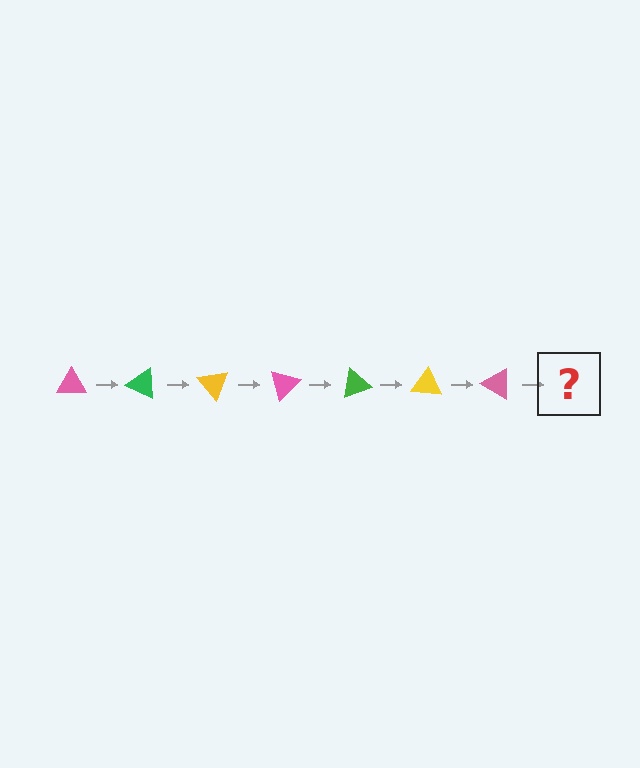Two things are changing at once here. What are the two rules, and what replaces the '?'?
The two rules are that it rotates 25 degrees each step and the color cycles through pink, green, and yellow. The '?' should be a green triangle, rotated 175 degrees from the start.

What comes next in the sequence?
The next element should be a green triangle, rotated 175 degrees from the start.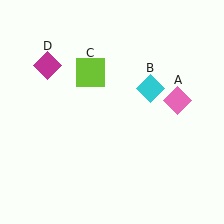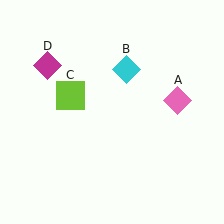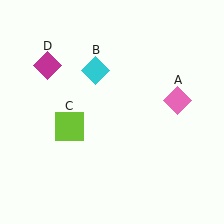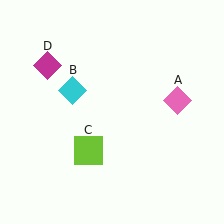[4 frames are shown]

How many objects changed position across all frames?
2 objects changed position: cyan diamond (object B), lime square (object C).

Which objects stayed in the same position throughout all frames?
Pink diamond (object A) and magenta diamond (object D) remained stationary.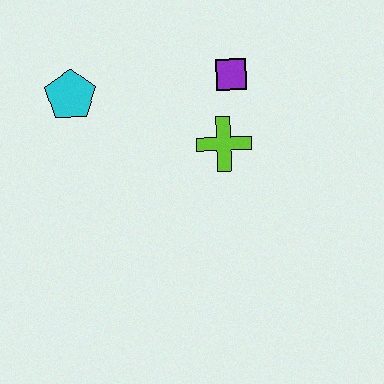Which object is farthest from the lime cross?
The cyan pentagon is farthest from the lime cross.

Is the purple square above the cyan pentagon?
Yes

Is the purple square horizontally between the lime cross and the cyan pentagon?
No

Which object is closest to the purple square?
The lime cross is closest to the purple square.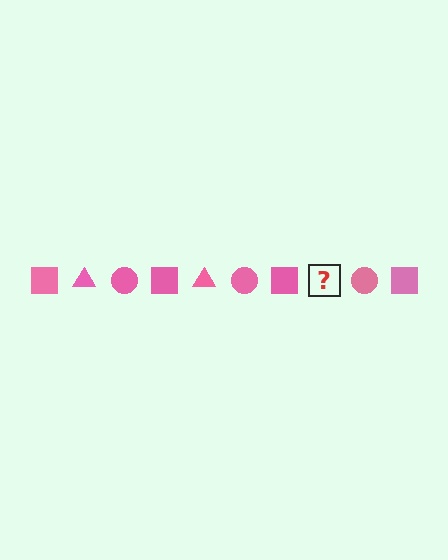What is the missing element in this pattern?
The missing element is a pink triangle.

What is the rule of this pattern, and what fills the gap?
The rule is that the pattern cycles through square, triangle, circle shapes in pink. The gap should be filled with a pink triangle.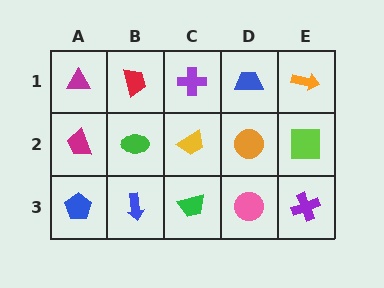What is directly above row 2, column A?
A magenta triangle.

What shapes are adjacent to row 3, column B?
A green ellipse (row 2, column B), a blue pentagon (row 3, column A), a green trapezoid (row 3, column C).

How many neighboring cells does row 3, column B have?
3.